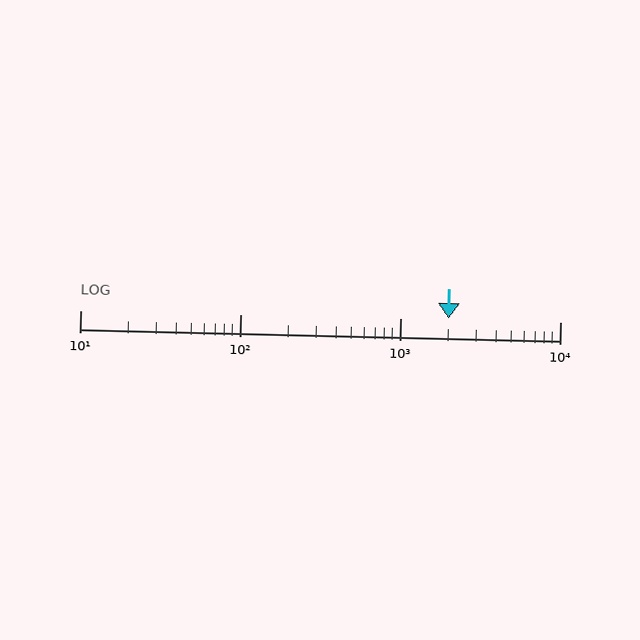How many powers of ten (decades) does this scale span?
The scale spans 3 decades, from 10 to 10000.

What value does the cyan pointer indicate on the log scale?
The pointer indicates approximately 2000.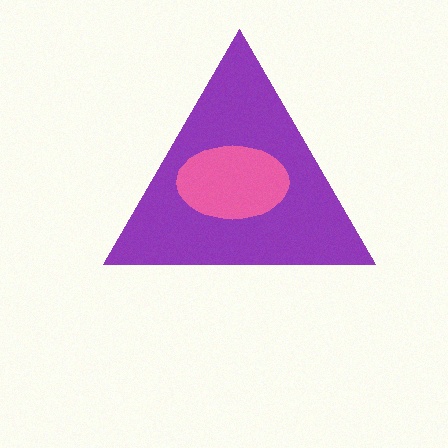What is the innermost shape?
The pink ellipse.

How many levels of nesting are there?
2.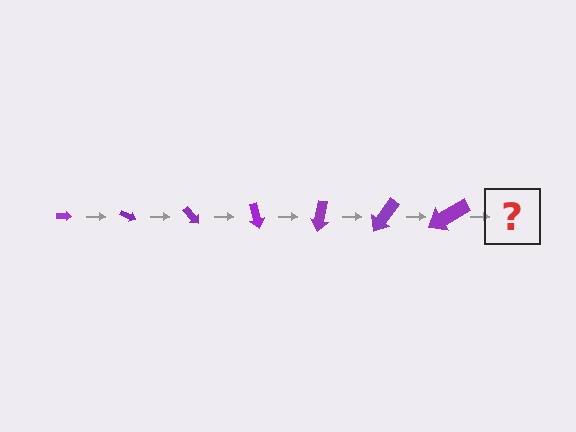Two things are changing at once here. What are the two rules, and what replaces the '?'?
The two rules are that the arrow grows larger each step and it rotates 25 degrees each step. The '?' should be an arrow, larger than the previous one and rotated 175 degrees from the start.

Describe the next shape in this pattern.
It should be an arrow, larger than the previous one and rotated 175 degrees from the start.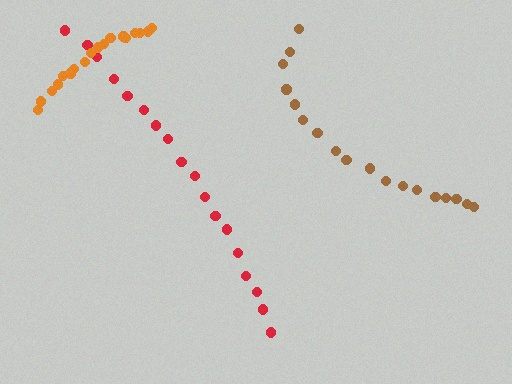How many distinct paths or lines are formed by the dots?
There are 3 distinct paths.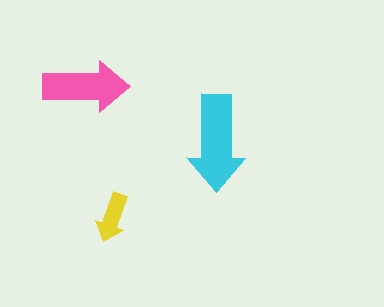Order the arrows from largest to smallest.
the cyan one, the pink one, the yellow one.